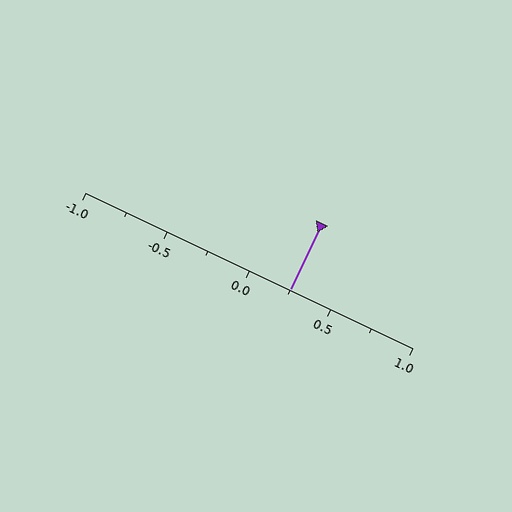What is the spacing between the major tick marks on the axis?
The major ticks are spaced 0.5 apart.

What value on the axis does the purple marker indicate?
The marker indicates approximately 0.25.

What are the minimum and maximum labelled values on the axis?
The axis runs from -1.0 to 1.0.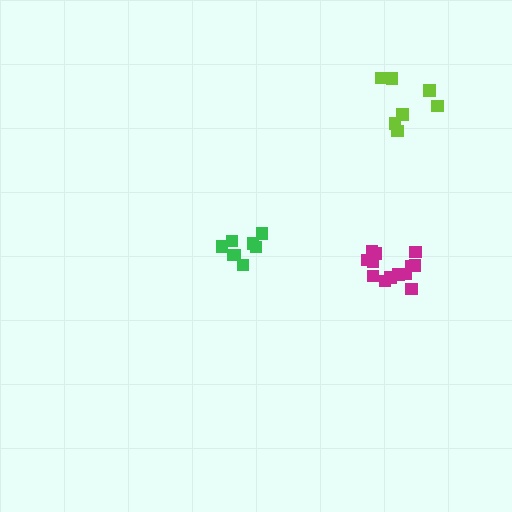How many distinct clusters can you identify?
There are 3 distinct clusters.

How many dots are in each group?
Group 1: 8 dots, Group 2: 7 dots, Group 3: 13 dots (28 total).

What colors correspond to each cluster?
The clusters are colored: green, lime, magenta.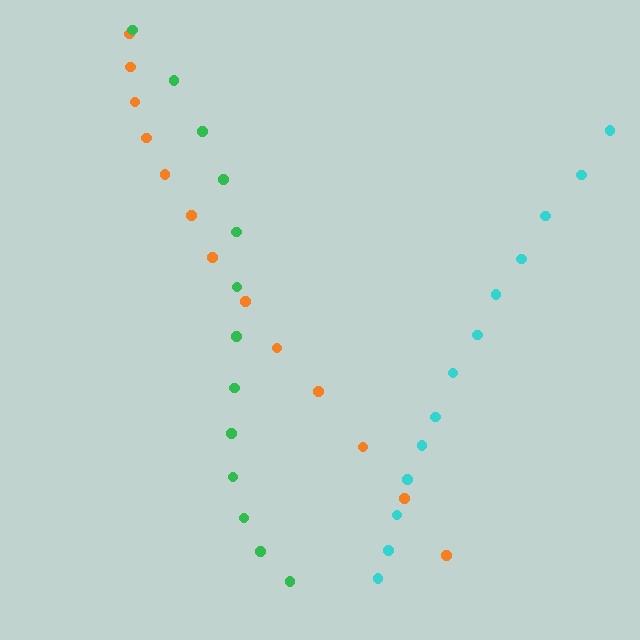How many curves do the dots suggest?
There are 3 distinct paths.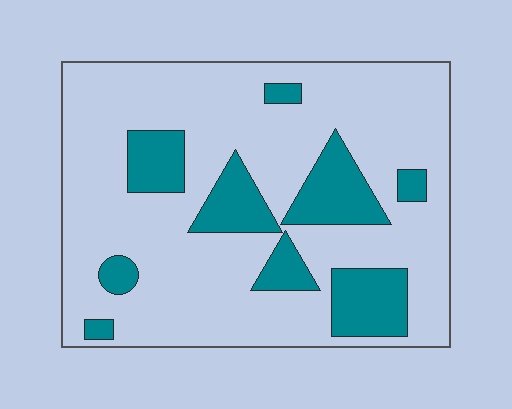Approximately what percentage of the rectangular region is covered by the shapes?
Approximately 20%.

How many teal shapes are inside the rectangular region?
9.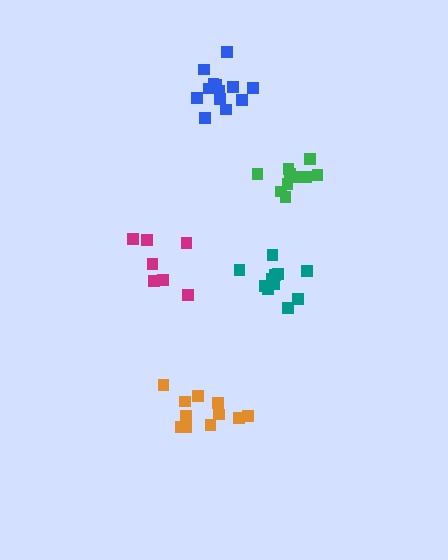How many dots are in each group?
Group 1: 11 dots, Group 2: 13 dots, Group 3: 7 dots, Group 4: 10 dots, Group 5: 12 dots (53 total).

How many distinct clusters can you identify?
There are 5 distinct clusters.